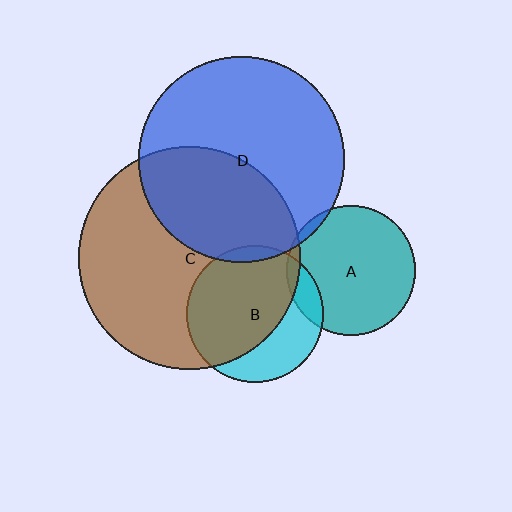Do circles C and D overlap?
Yes.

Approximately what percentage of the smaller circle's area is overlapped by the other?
Approximately 40%.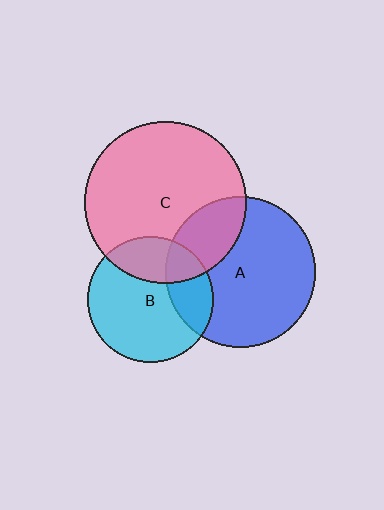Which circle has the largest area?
Circle C (pink).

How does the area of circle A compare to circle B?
Approximately 1.4 times.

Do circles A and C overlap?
Yes.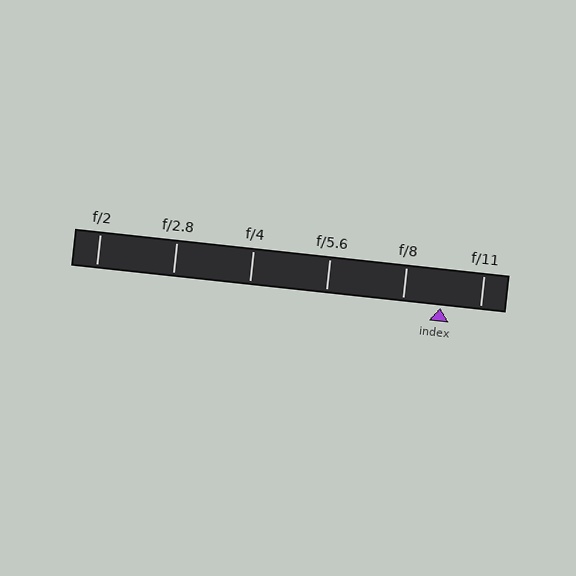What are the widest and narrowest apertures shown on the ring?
The widest aperture shown is f/2 and the narrowest is f/11.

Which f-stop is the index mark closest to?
The index mark is closest to f/8.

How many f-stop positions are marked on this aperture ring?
There are 6 f-stop positions marked.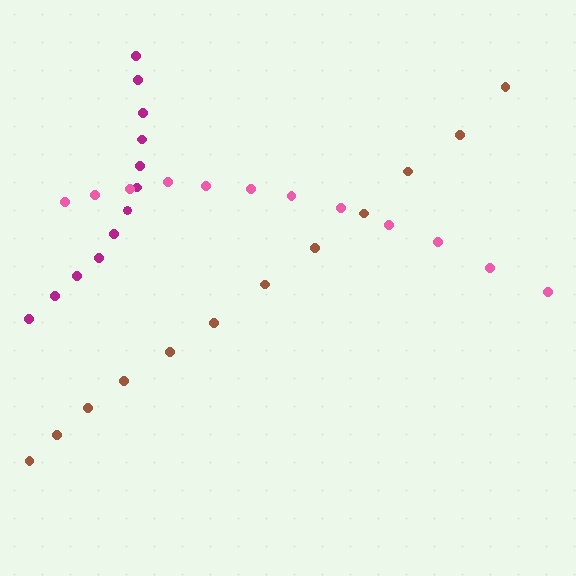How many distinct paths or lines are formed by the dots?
There are 3 distinct paths.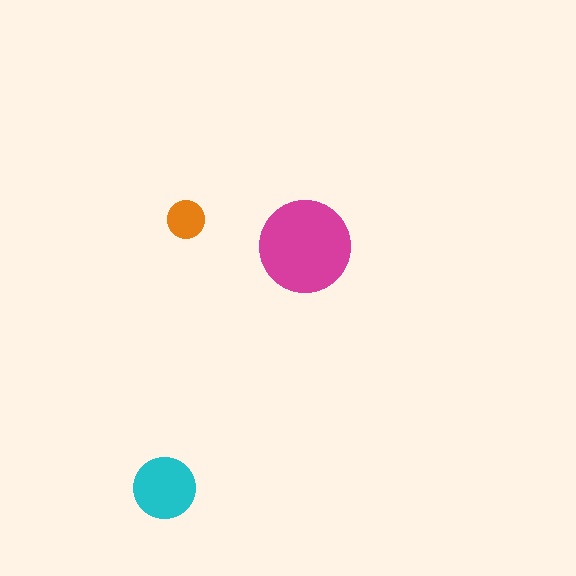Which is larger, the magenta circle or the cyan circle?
The magenta one.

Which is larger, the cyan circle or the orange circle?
The cyan one.